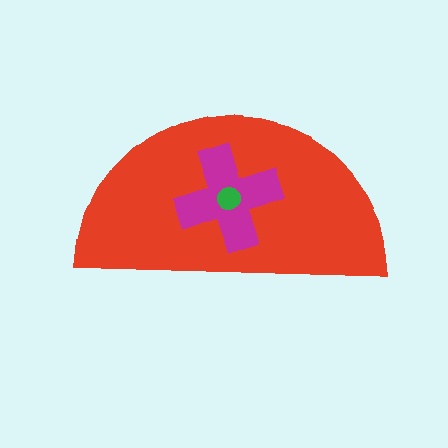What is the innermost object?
The green circle.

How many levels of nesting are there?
3.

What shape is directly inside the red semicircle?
The magenta cross.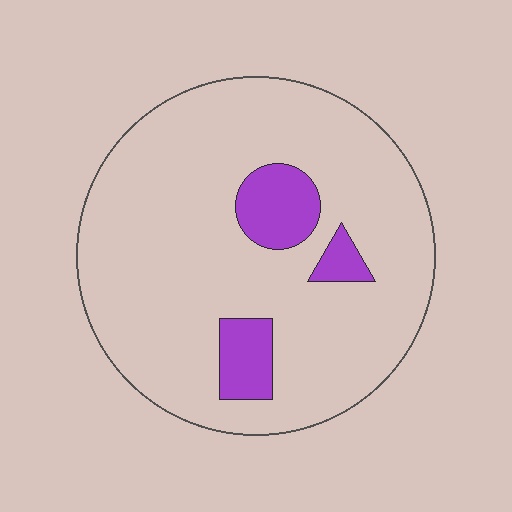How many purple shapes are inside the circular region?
3.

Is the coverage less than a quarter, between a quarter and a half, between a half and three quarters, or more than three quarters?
Less than a quarter.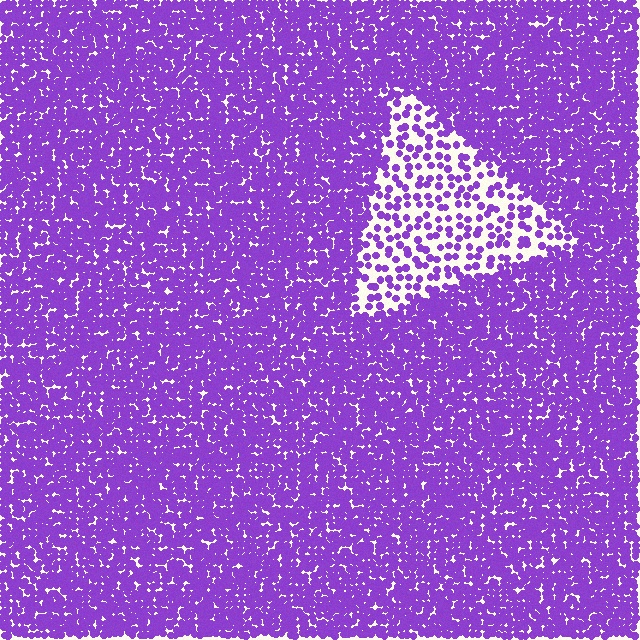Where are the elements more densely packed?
The elements are more densely packed outside the triangle boundary.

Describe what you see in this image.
The image contains small purple elements arranged at two different densities. A triangle-shaped region is visible where the elements are less densely packed than the surrounding area.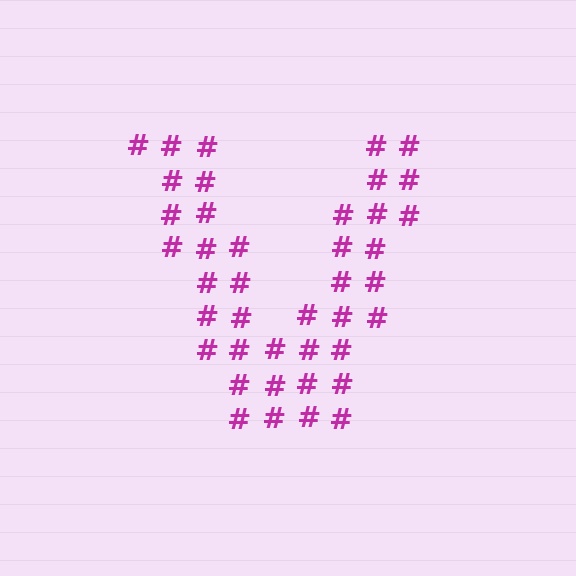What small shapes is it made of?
It is made of small hash symbols.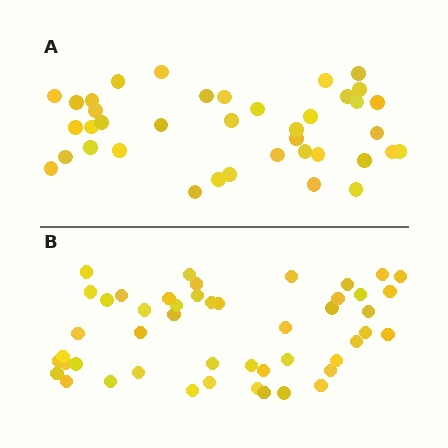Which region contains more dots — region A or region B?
Region B (the bottom region) has more dots.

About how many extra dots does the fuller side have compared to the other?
Region B has roughly 8 or so more dots than region A.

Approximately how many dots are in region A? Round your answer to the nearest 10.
About 40 dots. (The exact count is 39, which rounds to 40.)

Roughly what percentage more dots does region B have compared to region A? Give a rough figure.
About 25% more.